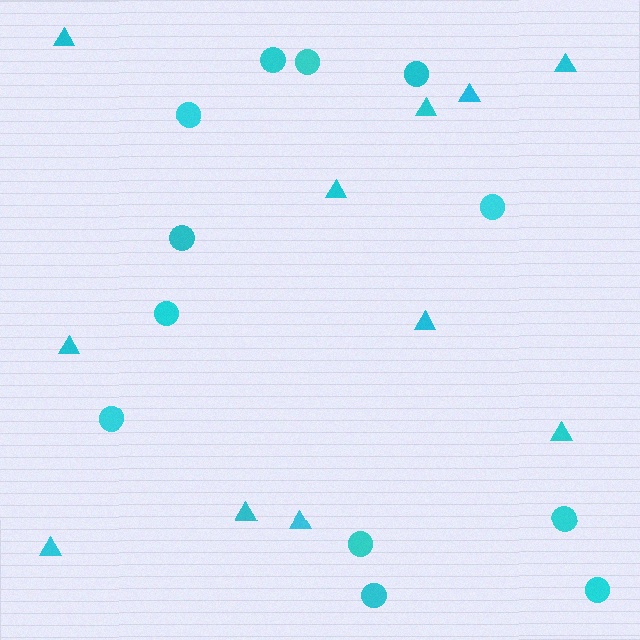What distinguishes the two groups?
There are 2 groups: one group of circles (12) and one group of triangles (11).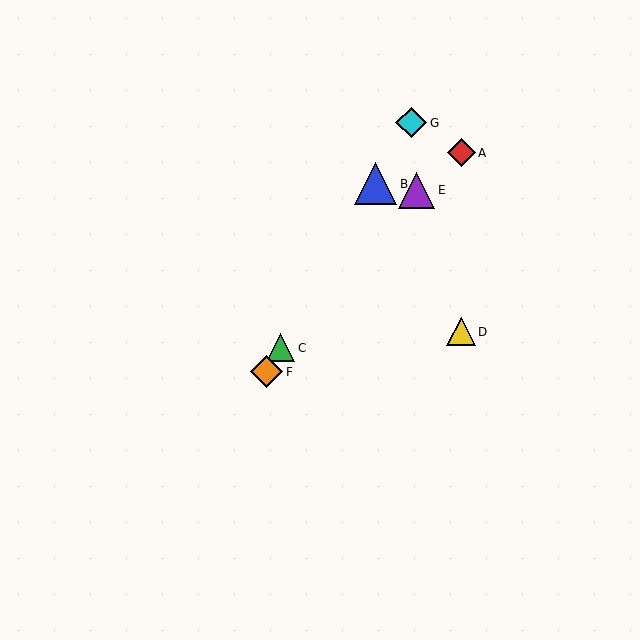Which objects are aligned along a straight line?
Objects B, C, F, G are aligned along a straight line.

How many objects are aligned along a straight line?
4 objects (B, C, F, G) are aligned along a straight line.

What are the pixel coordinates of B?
Object B is at (376, 183).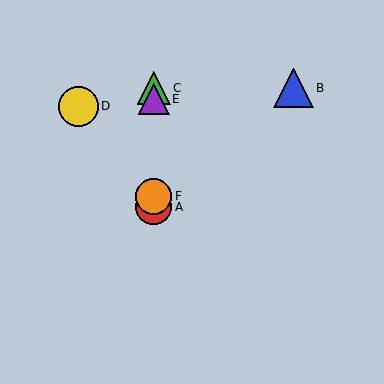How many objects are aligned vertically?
4 objects (A, C, E, F) are aligned vertically.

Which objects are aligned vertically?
Objects A, C, E, F are aligned vertically.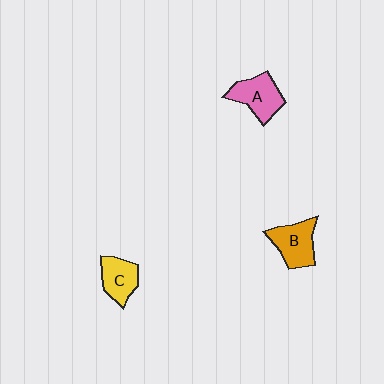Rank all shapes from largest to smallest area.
From largest to smallest: A (pink), B (orange), C (yellow).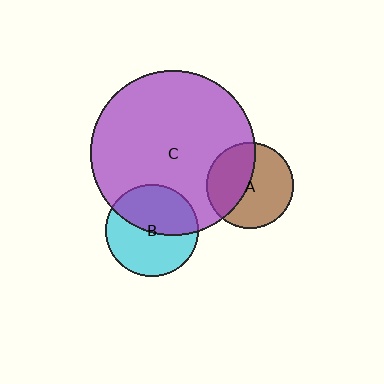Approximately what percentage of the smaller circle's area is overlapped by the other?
Approximately 45%.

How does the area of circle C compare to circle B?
Approximately 3.2 times.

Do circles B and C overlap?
Yes.